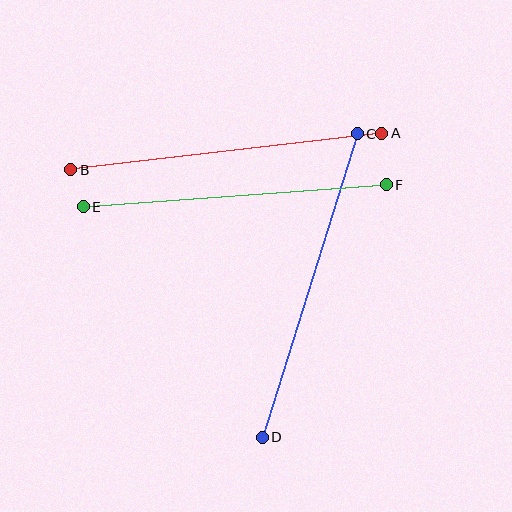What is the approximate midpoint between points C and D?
The midpoint is at approximately (310, 286) pixels.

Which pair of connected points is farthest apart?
Points C and D are farthest apart.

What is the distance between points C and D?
The distance is approximately 318 pixels.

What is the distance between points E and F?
The distance is approximately 304 pixels.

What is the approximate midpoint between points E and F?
The midpoint is at approximately (235, 196) pixels.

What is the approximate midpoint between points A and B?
The midpoint is at approximately (226, 151) pixels.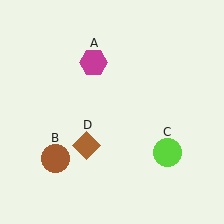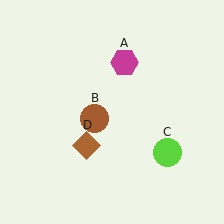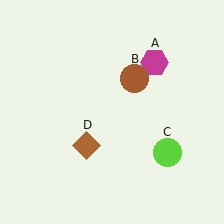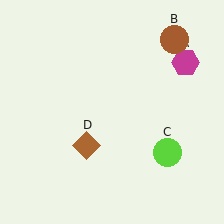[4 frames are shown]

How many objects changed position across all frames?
2 objects changed position: magenta hexagon (object A), brown circle (object B).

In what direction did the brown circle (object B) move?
The brown circle (object B) moved up and to the right.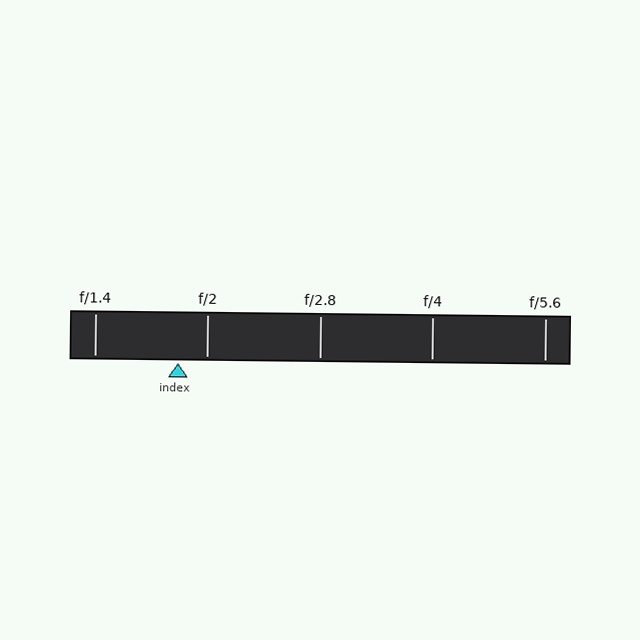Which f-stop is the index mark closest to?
The index mark is closest to f/2.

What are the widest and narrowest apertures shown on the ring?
The widest aperture shown is f/1.4 and the narrowest is f/5.6.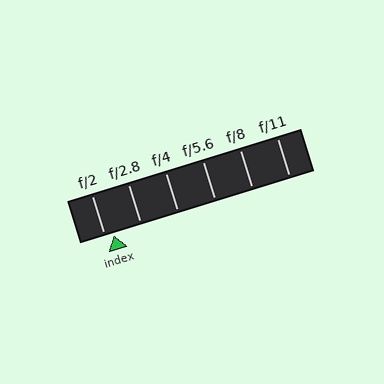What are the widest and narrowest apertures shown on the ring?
The widest aperture shown is f/2 and the narrowest is f/11.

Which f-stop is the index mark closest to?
The index mark is closest to f/2.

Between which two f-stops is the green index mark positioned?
The index mark is between f/2 and f/2.8.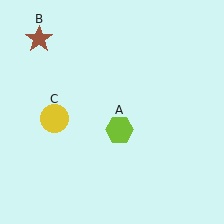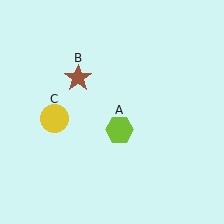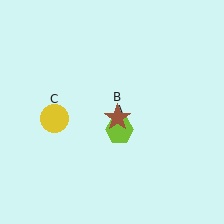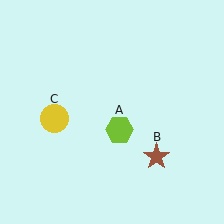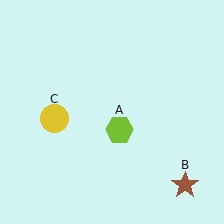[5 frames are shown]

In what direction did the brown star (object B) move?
The brown star (object B) moved down and to the right.